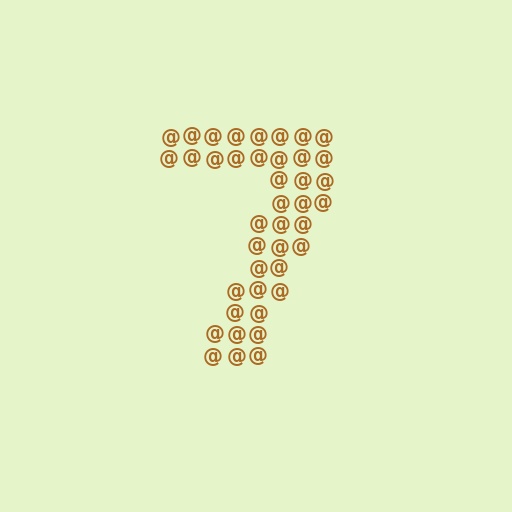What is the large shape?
The large shape is the digit 7.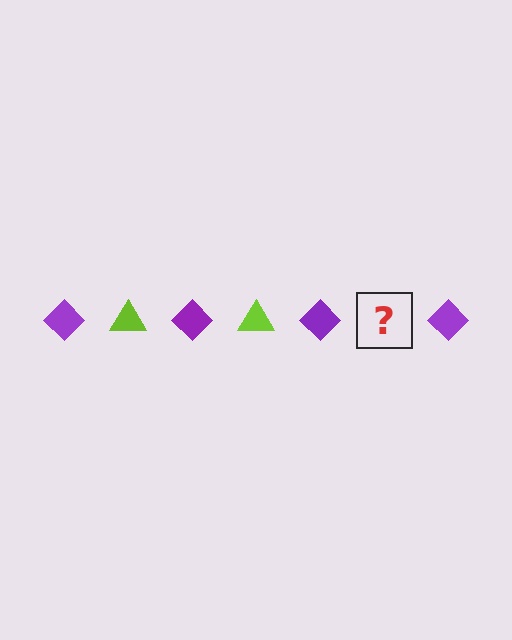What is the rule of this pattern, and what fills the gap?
The rule is that the pattern alternates between purple diamond and lime triangle. The gap should be filled with a lime triangle.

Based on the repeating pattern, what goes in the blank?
The blank should be a lime triangle.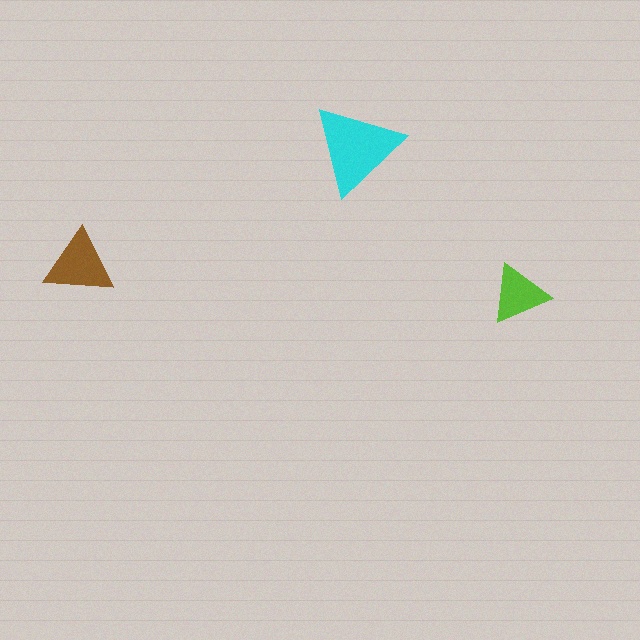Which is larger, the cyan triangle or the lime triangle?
The cyan one.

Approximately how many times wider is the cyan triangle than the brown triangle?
About 1.5 times wider.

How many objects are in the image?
There are 3 objects in the image.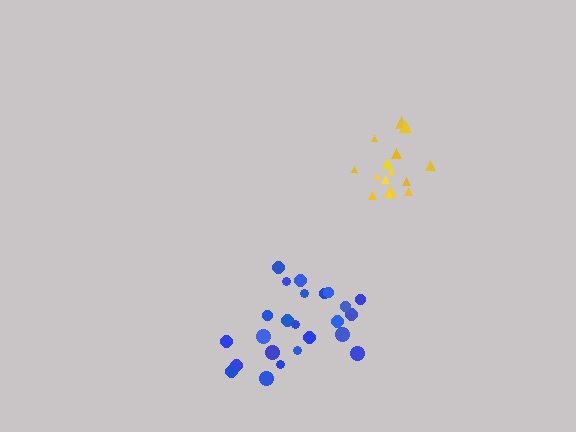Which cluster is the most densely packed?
Yellow.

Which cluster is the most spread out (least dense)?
Blue.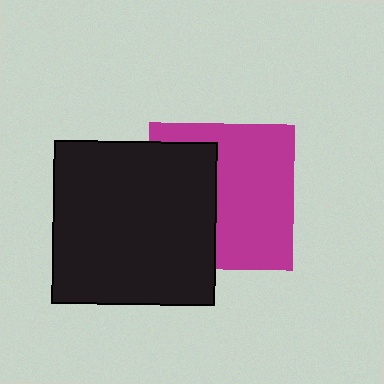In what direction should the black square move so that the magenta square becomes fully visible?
The black square should move left. That is the shortest direction to clear the overlap and leave the magenta square fully visible.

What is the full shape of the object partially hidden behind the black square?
The partially hidden object is a magenta square.